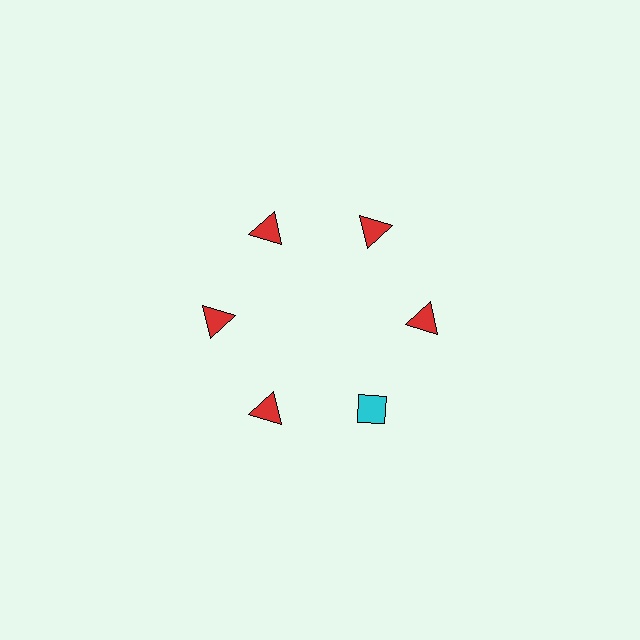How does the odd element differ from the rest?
It differs in both color (cyan instead of red) and shape (diamond instead of triangle).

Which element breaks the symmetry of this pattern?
The cyan diamond at roughly the 5 o'clock position breaks the symmetry. All other shapes are red triangles.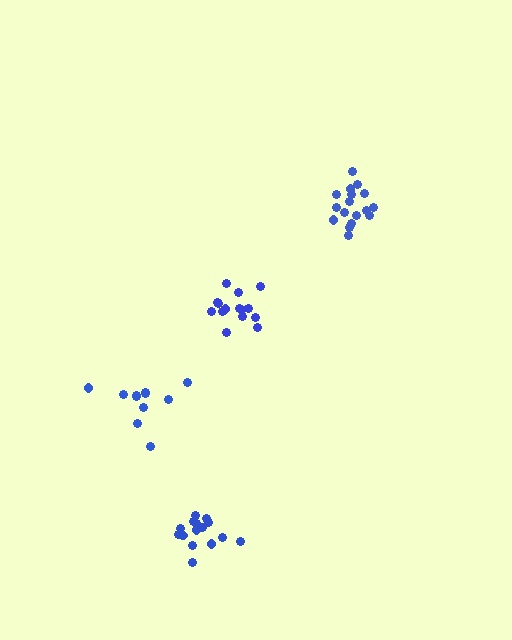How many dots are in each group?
Group 1: 15 dots, Group 2: 17 dots, Group 3: 15 dots, Group 4: 11 dots (58 total).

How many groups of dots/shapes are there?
There are 4 groups.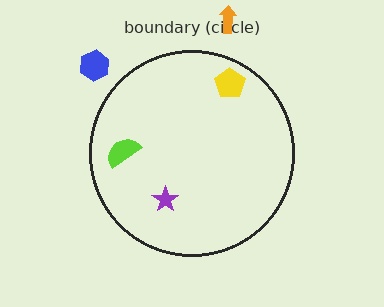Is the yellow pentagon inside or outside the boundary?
Inside.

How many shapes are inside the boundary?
3 inside, 2 outside.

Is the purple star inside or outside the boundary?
Inside.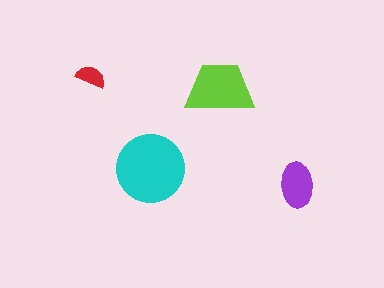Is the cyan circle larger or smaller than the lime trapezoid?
Larger.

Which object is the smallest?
The red semicircle.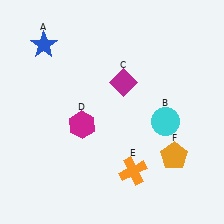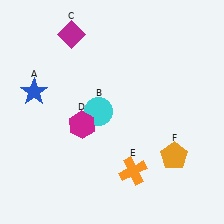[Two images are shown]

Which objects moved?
The objects that moved are: the blue star (A), the cyan circle (B), the magenta diamond (C).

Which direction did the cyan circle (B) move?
The cyan circle (B) moved left.